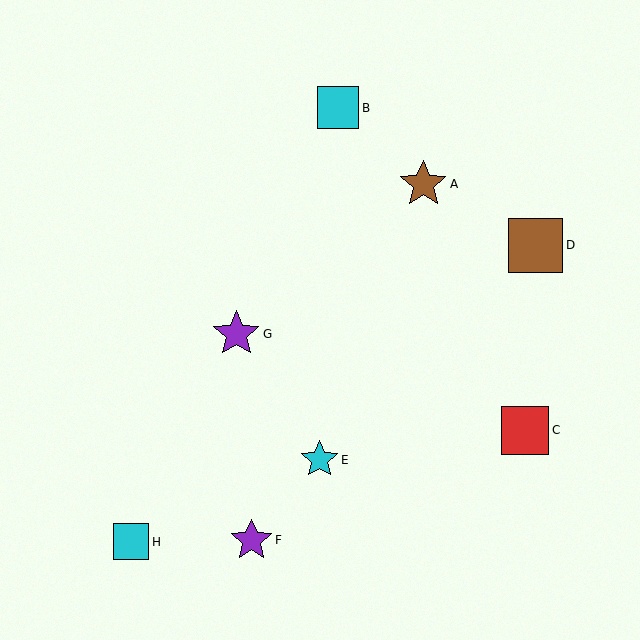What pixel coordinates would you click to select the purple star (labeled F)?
Click at (251, 540) to select the purple star F.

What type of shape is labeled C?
Shape C is a red square.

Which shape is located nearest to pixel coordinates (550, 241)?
The brown square (labeled D) at (536, 245) is nearest to that location.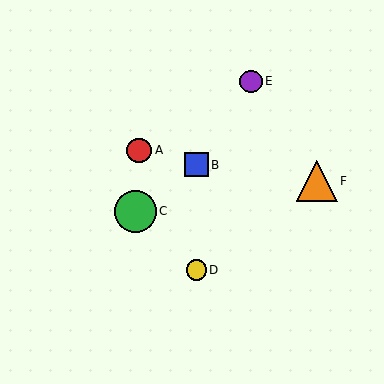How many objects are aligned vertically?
2 objects (B, D) are aligned vertically.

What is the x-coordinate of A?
Object A is at x≈139.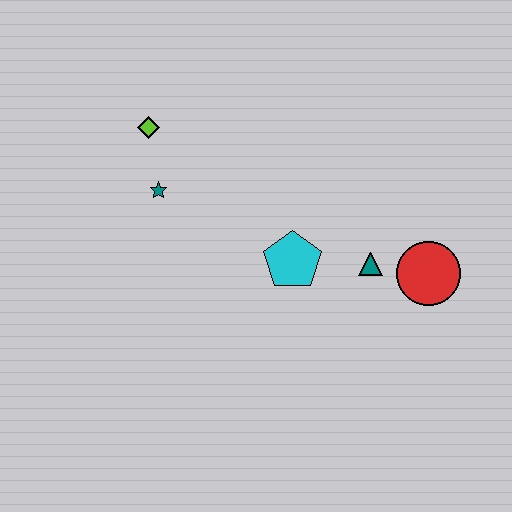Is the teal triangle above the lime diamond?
No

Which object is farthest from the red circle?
The lime diamond is farthest from the red circle.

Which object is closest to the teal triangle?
The red circle is closest to the teal triangle.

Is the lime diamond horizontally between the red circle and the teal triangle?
No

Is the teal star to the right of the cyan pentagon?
No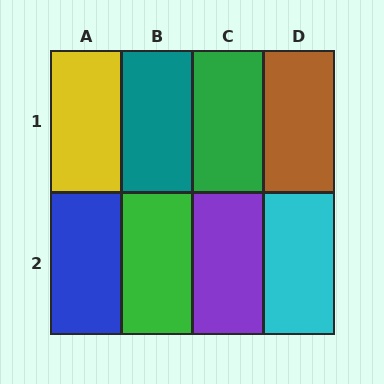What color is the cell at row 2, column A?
Blue.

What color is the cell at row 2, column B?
Green.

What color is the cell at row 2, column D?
Cyan.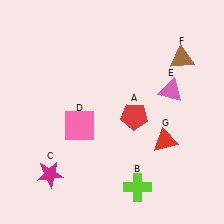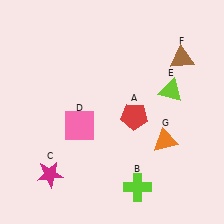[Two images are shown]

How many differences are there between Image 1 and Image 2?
There are 2 differences between the two images.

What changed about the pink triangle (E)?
In Image 1, E is pink. In Image 2, it changed to lime.